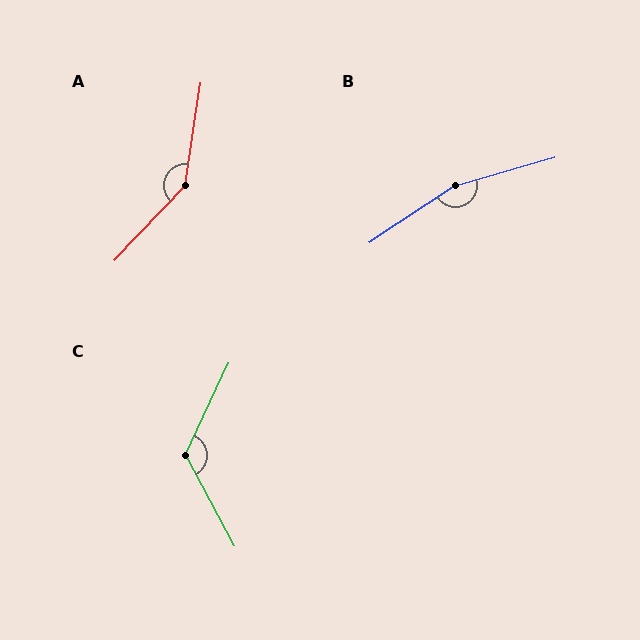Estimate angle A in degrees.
Approximately 145 degrees.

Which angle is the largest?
B, at approximately 162 degrees.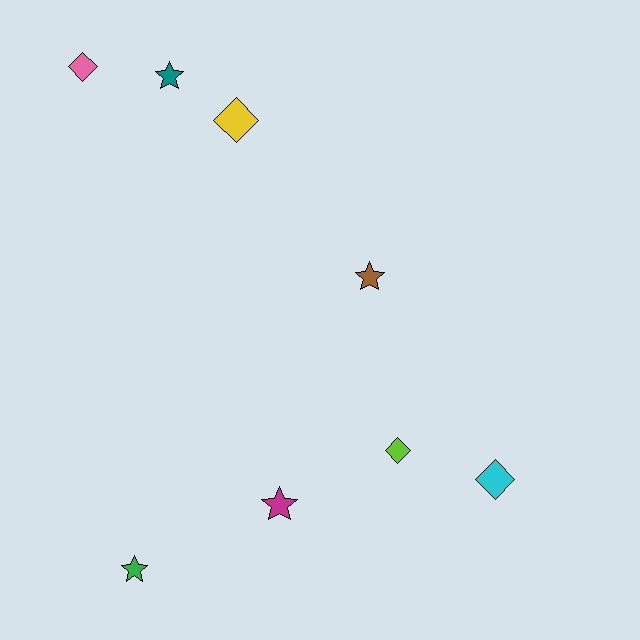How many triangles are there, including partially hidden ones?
There are no triangles.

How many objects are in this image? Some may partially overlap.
There are 8 objects.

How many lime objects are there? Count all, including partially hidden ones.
There is 1 lime object.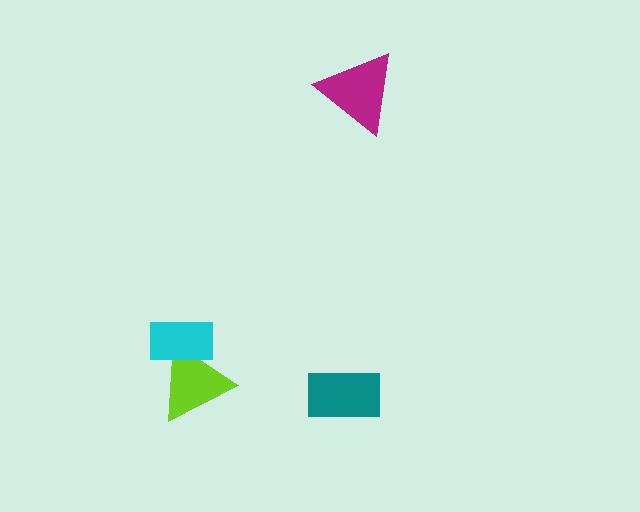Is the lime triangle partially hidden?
Yes, it is partially covered by another shape.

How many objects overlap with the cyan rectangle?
1 object overlaps with the cyan rectangle.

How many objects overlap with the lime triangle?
1 object overlaps with the lime triangle.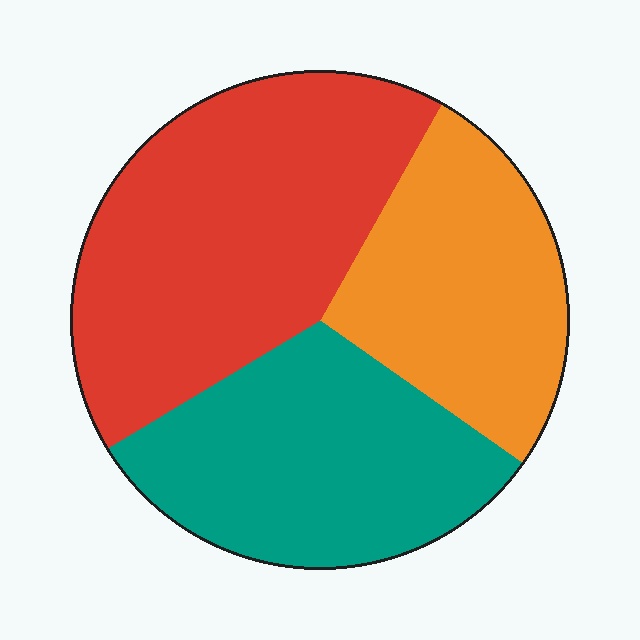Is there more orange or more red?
Red.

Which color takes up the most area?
Red, at roughly 40%.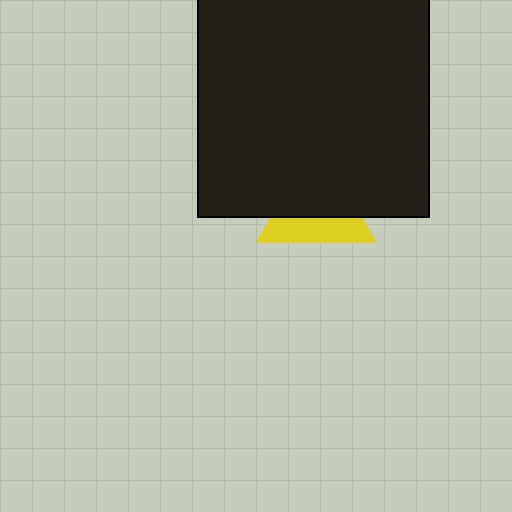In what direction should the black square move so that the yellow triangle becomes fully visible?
The black square should move up. That is the shortest direction to clear the overlap and leave the yellow triangle fully visible.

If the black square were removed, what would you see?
You would see the complete yellow triangle.